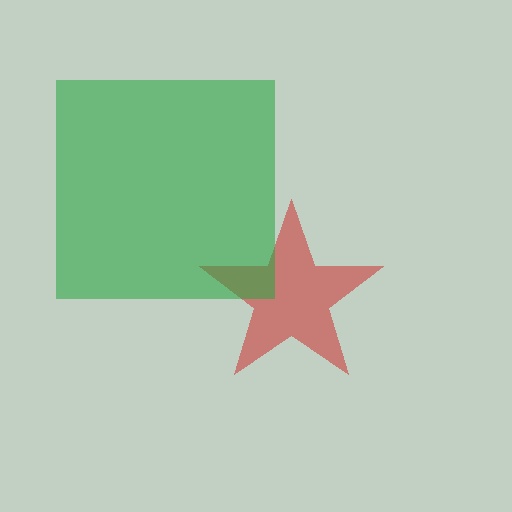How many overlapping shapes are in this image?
There are 2 overlapping shapes in the image.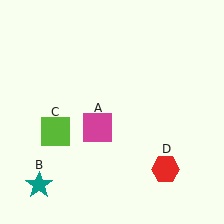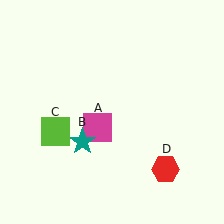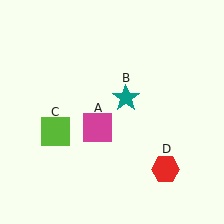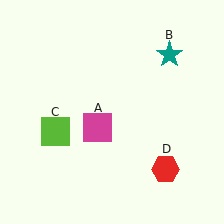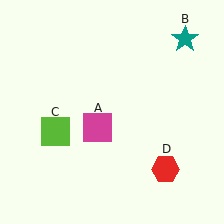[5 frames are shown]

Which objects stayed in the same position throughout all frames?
Magenta square (object A) and lime square (object C) and red hexagon (object D) remained stationary.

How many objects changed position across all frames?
1 object changed position: teal star (object B).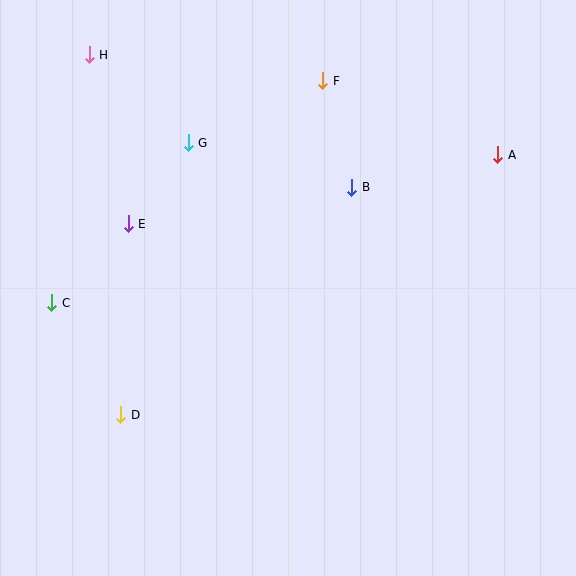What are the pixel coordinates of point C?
Point C is at (52, 303).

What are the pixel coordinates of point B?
Point B is at (352, 187).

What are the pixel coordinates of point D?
Point D is at (121, 415).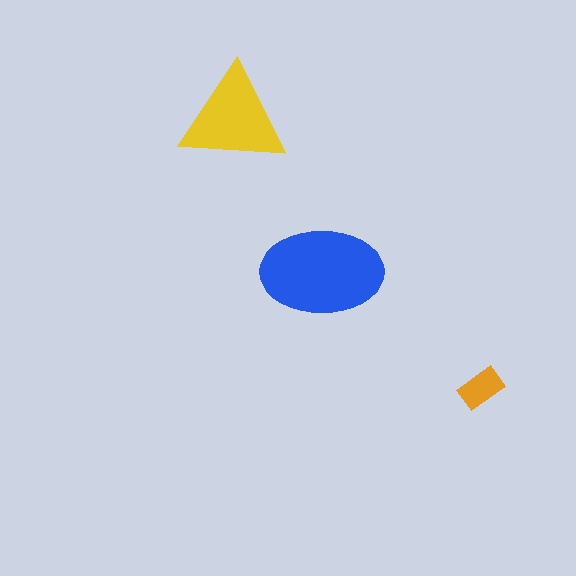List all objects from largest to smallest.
The blue ellipse, the yellow triangle, the orange rectangle.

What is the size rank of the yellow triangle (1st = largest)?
2nd.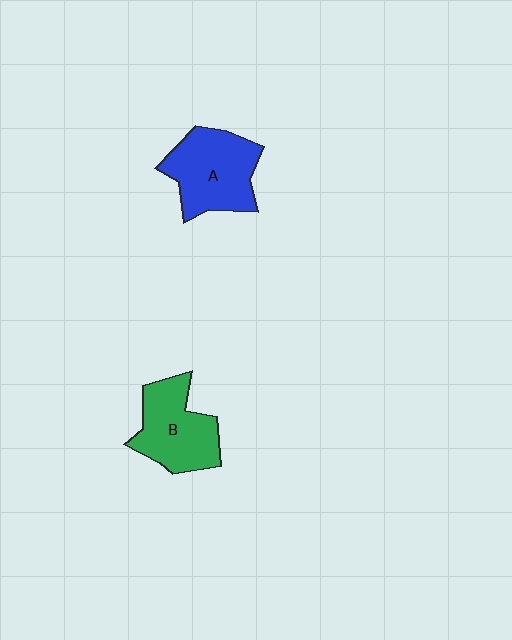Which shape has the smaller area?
Shape B (green).